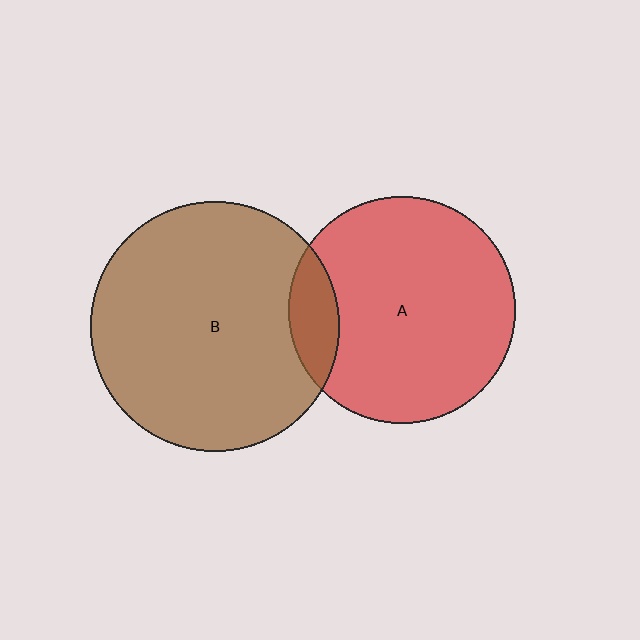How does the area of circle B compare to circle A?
Approximately 1.2 times.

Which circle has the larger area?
Circle B (brown).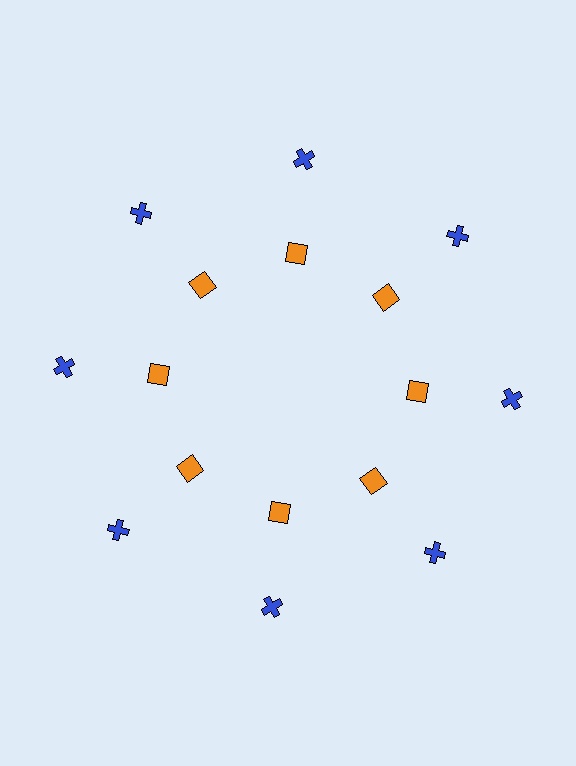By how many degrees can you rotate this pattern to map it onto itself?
The pattern maps onto itself every 45 degrees of rotation.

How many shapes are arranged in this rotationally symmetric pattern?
There are 16 shapes, arranged in 8 groups of 2.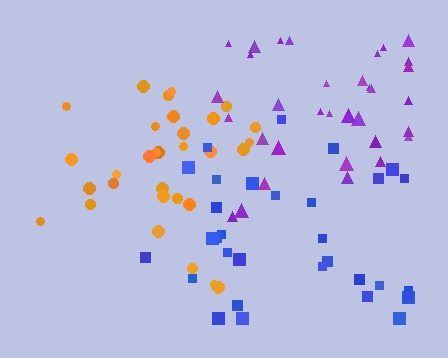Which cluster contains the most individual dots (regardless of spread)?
Purple (34).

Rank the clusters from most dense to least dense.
orange, purple, blue.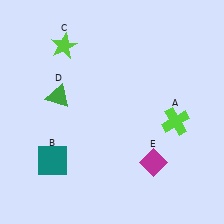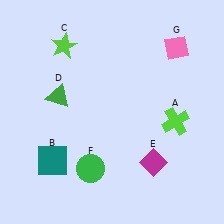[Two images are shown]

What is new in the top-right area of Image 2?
A pink diamond (G) was added in the top-right area of Image 2.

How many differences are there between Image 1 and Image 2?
There are 2 differences between the two images.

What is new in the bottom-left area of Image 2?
A green circle (F) was added in the bottom-left area of Image 2.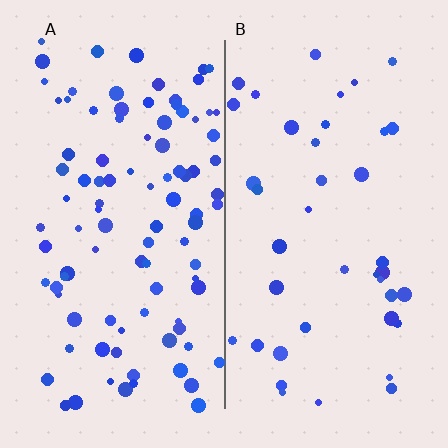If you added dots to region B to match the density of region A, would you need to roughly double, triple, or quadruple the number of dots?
Approximately double.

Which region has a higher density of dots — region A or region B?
A (the left).